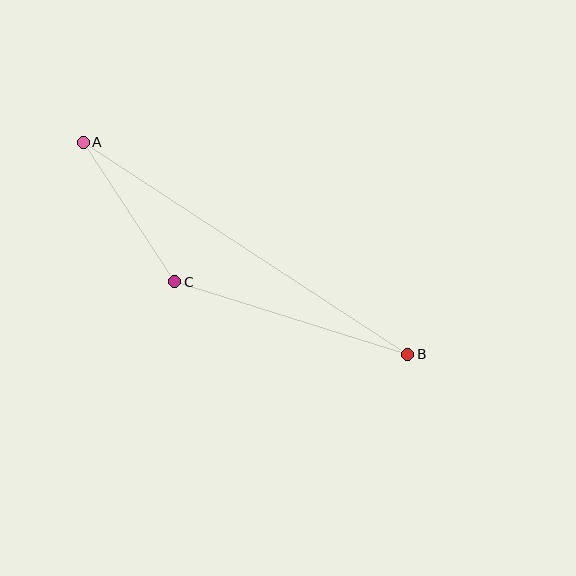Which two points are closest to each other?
Points A and C are closest to each other.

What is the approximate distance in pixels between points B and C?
The distance between B and C is approximately 244 pixels.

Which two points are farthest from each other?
Points A and B are farthest from each other.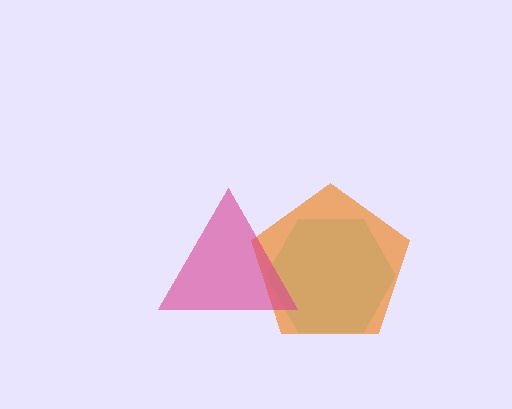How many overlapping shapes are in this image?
There are 3 overlapping shapes in the image.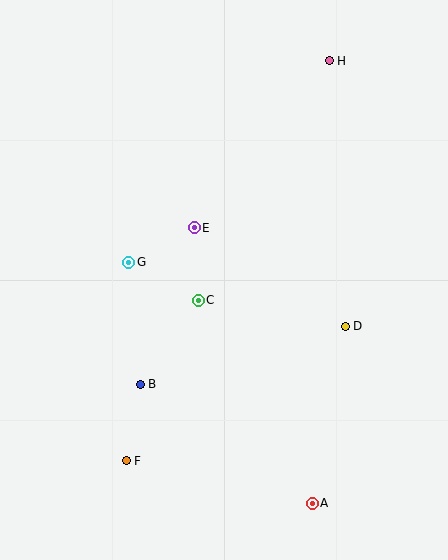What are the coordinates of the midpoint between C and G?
The midpoint between C and G is at (164, 281).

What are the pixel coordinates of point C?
Point C is at (198, 300).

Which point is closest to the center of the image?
Point C at (198, 300) is closest to the center.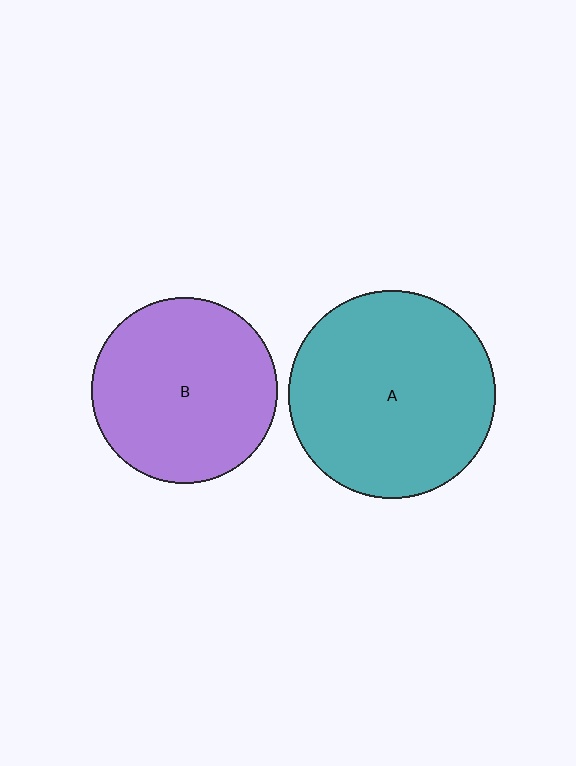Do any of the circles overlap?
No, none of the circles overlap.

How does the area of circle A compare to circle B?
Approximately 1.2 times.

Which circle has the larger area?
Circle A (teal).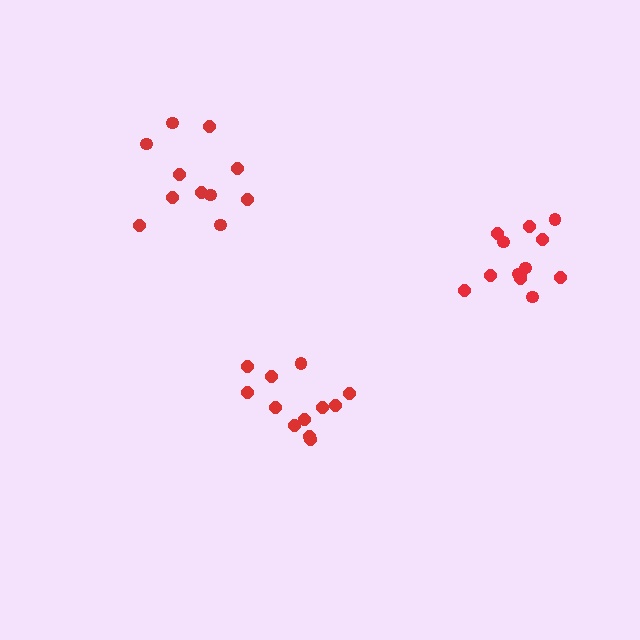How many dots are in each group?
Group 1: 12 dots, Group 2: 13 dots, Group 3: 11 dots (36 total).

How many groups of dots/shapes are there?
There are 3 groups.